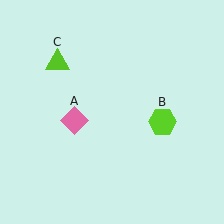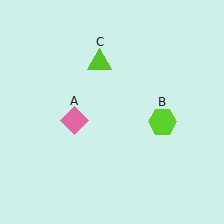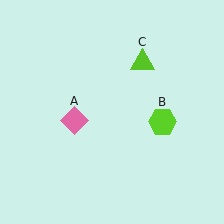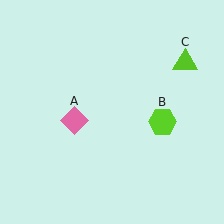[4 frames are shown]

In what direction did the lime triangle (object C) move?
The lime triangle (object C) moved right.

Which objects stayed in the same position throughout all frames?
Pink diamond (object A) and lime hexagon (object B) remained stationary.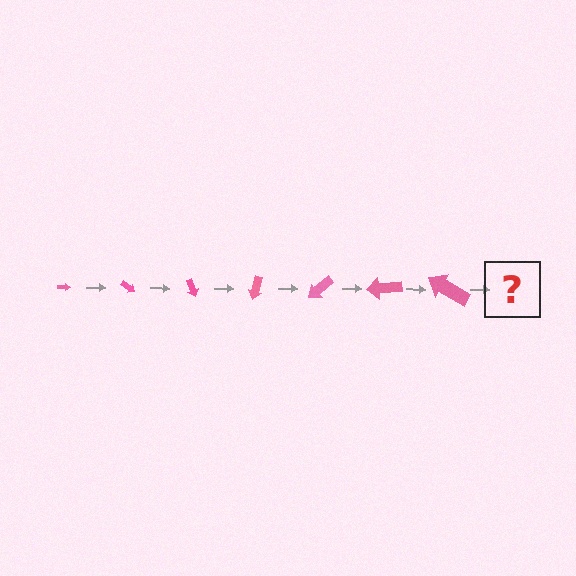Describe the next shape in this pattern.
It should be an arrow, larger than the previous one and rotated 245 degrees from the start.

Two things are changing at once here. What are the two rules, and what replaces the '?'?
The two rules are that the arrow grows larger each step and it rotates 35 degrees each step. The '?' should be an arrow, larger than the previous one and rotated 245 degrees from the start.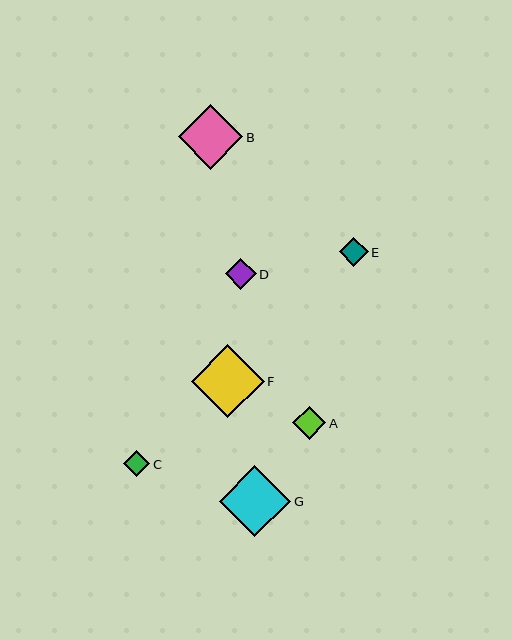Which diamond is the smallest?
Diamond C is the smallest with a size of approximately 26 pixels.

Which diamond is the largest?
Diamond F is the largest with a size of approximately 73 pixels.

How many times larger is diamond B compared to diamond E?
Diamond B is approximately 2.2 times the size of diamond E.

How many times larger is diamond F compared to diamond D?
Diamond F is approximately 2.4 times the size of diamond D.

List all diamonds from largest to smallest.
From largest to smallest: F, G, B, A, D, E, C.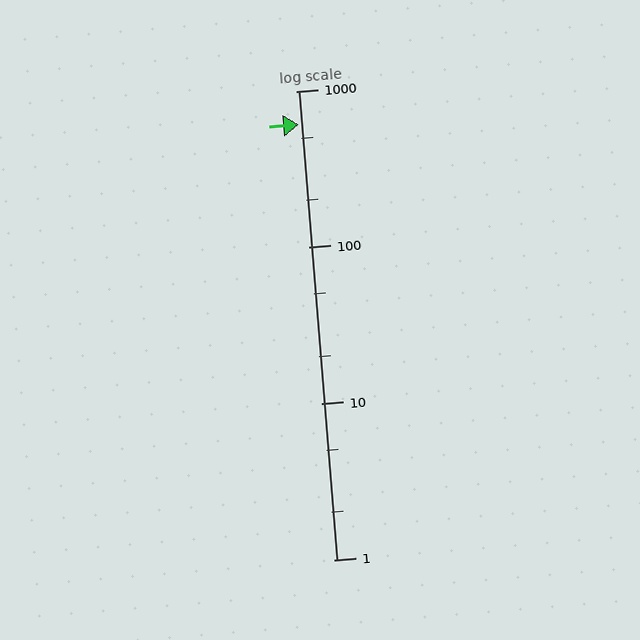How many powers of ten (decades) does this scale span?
The scale spans 3 decades, from 1 to 1000.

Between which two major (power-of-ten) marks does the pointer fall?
The pointer is between 100 and 1000.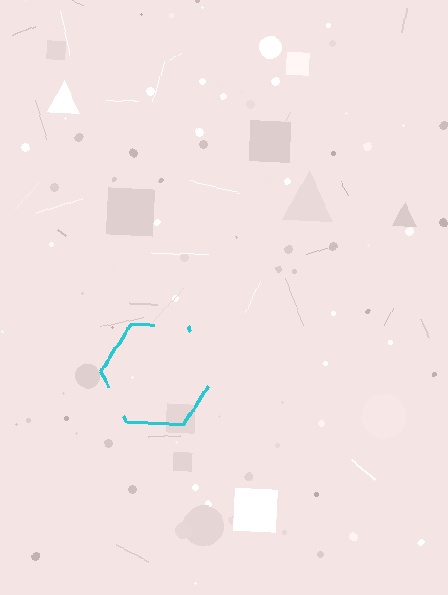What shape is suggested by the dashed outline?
The dashed outline suggests a hexagon.